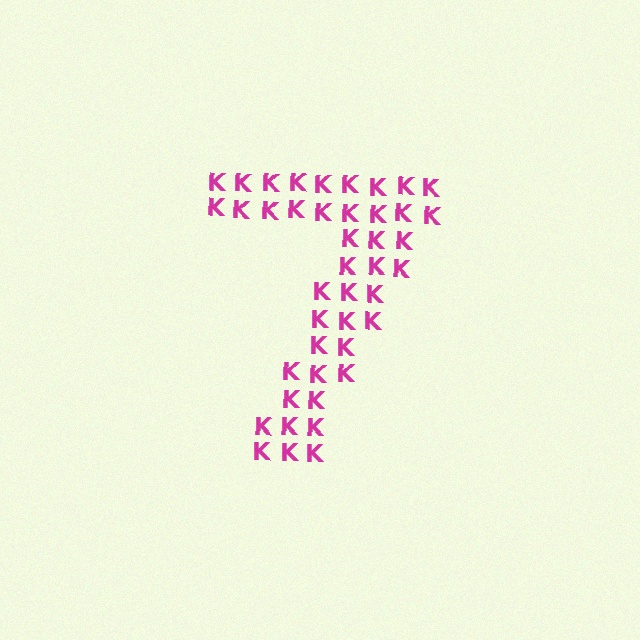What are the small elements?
The small elements are letter K's.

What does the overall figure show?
The overall figure shows the digit 7.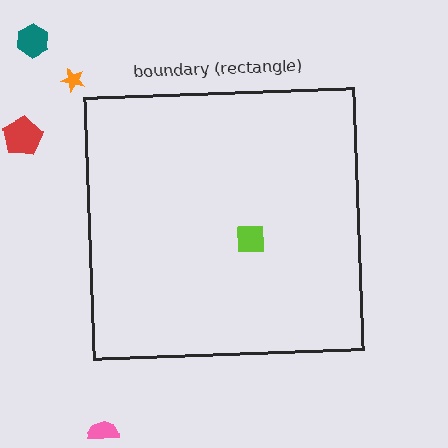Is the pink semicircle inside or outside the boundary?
Outside.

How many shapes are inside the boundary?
1 inside, 4 outside.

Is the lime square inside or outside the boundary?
Inside.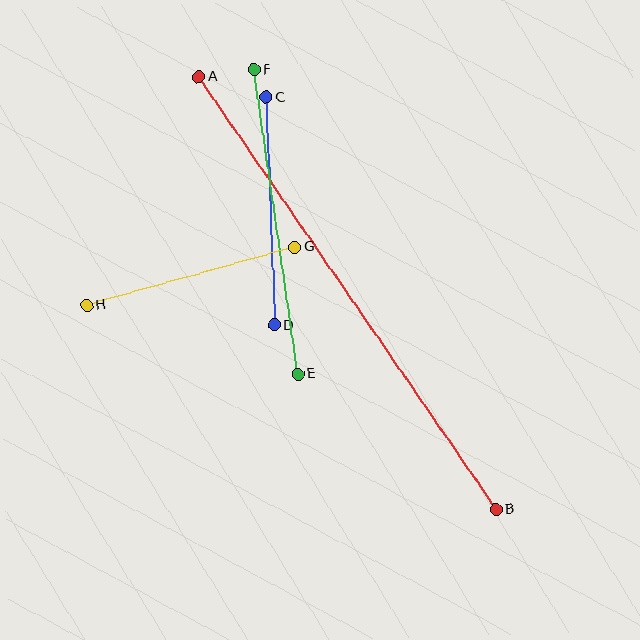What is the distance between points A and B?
The distance is approximately 524 pixels.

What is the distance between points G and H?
The distance is approximately 216 pixels.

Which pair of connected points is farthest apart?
Points A and B are farthest apart.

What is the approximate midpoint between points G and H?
The midpoint is at approximately (191, 276) pixels.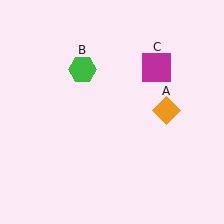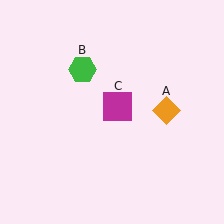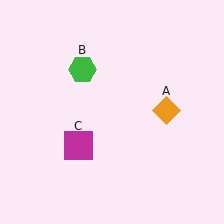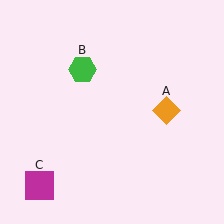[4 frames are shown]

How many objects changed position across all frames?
1 object changed position: magenta square (object C).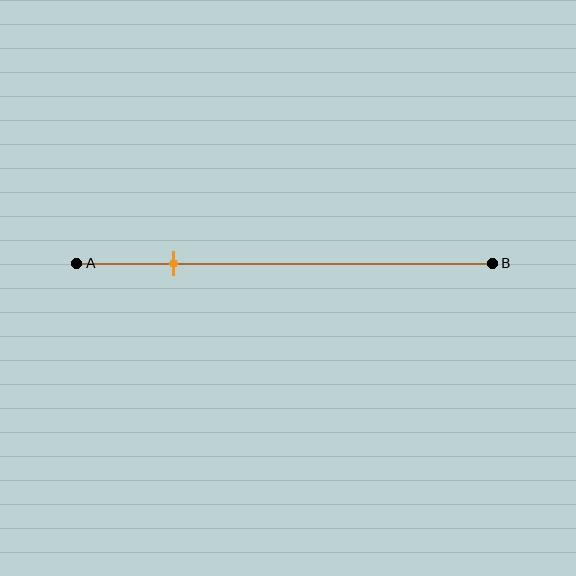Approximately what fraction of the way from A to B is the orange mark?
The orange mark is approximately 25% of the way from A to B.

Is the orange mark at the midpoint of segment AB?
No, the mark is at about 25% from A, not at the 50% midpoint.